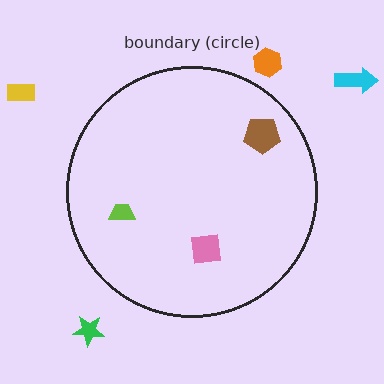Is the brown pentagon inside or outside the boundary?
Inside.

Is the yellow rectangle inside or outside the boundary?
Outside.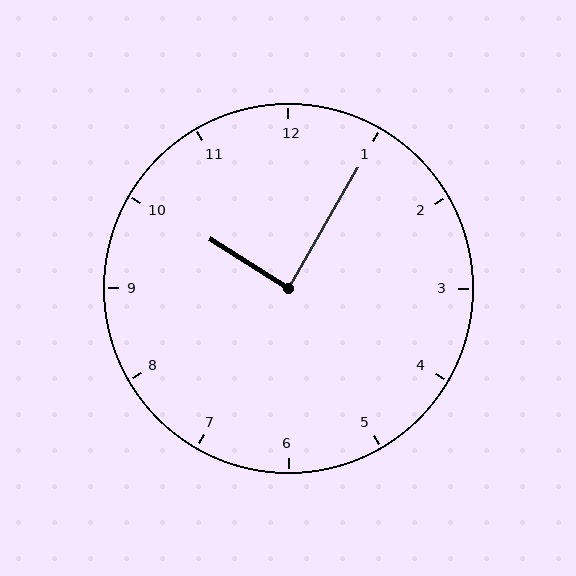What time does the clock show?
10:05.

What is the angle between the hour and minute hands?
Approximately 88 degrees.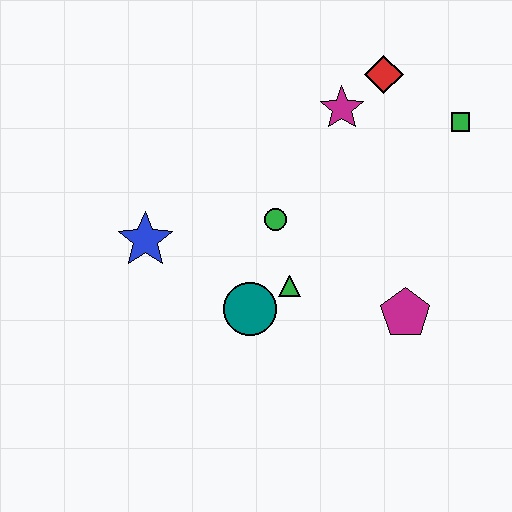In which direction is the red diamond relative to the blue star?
The red diamond is to the right of the blue star.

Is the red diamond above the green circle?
Yes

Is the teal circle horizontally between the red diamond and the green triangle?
No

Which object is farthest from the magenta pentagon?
The blue star is farthest from the magenta pentagon.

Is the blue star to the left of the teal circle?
Yes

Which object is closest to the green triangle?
The teal circle is closest to the green triangle.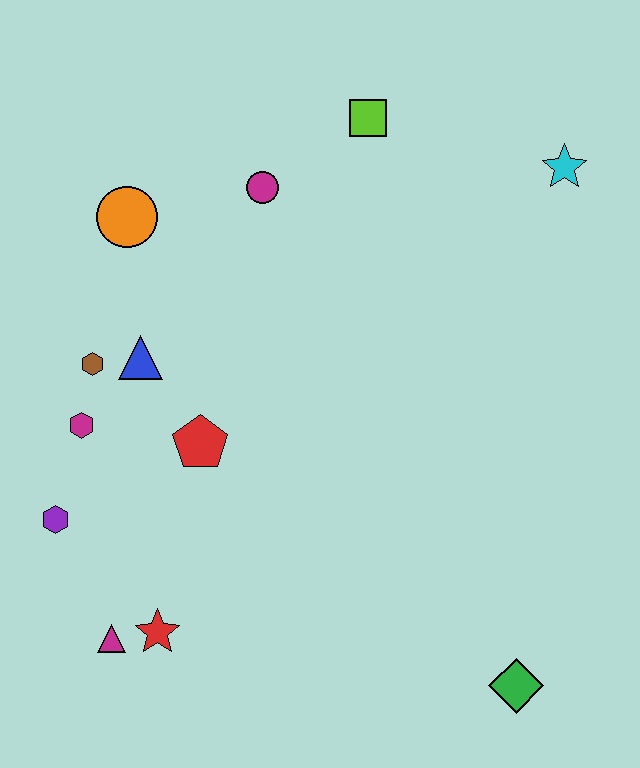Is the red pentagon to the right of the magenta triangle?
Yes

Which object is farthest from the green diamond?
The orange circle is farthest from the green diamond.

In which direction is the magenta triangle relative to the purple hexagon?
The magenta triangle is below the purple hexagon.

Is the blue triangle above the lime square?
No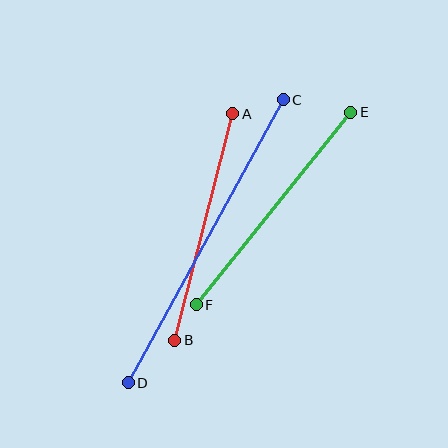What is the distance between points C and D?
The distance is approximately 323 pixels.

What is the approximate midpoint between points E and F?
The midpoint is at approximately (273, 209) pixels.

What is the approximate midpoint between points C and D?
The midpoint is at approximately (206, 241) pixels.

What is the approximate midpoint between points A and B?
The midpoint is at approximately (204, 227) pixels.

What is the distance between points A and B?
The distance is approximately 234 pixels.